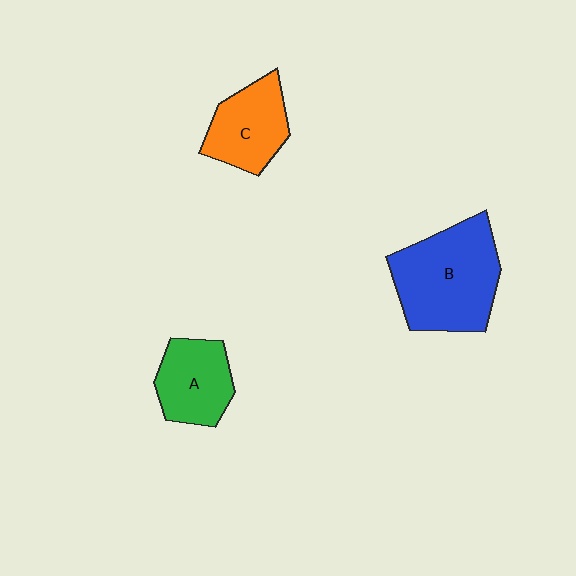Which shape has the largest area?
Shape B (blue).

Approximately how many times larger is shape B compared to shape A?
Approximately 1.7 times.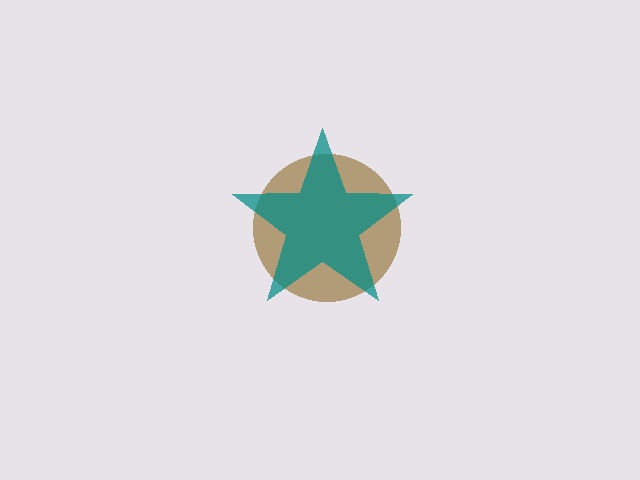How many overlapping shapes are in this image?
There are 2 overlapping shapes in the image.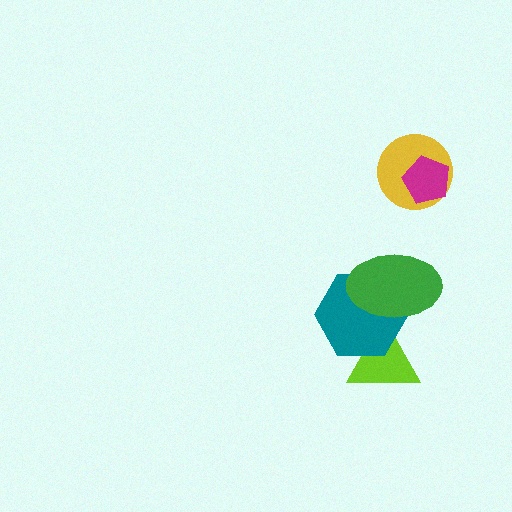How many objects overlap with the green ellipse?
2 objects overlap with the green ellipse.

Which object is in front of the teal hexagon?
The green ellipse is in front of the teal hexagon.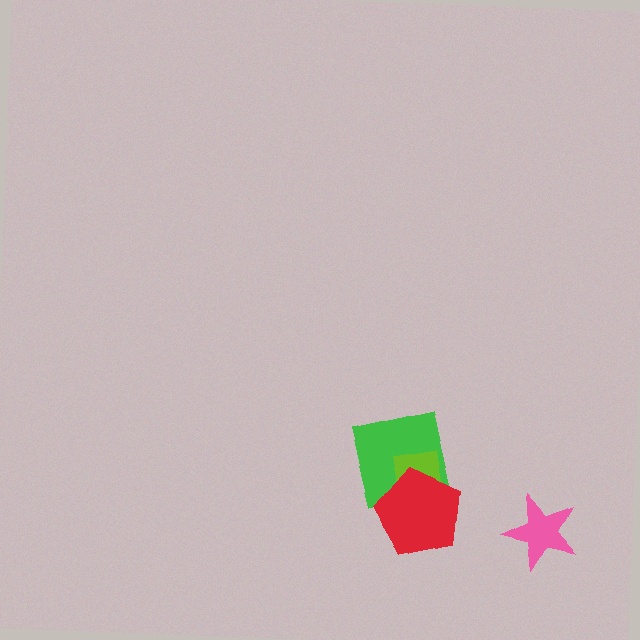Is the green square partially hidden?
Yes, it is partially covered by another shape.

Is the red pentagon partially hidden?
No, no other shape covers it.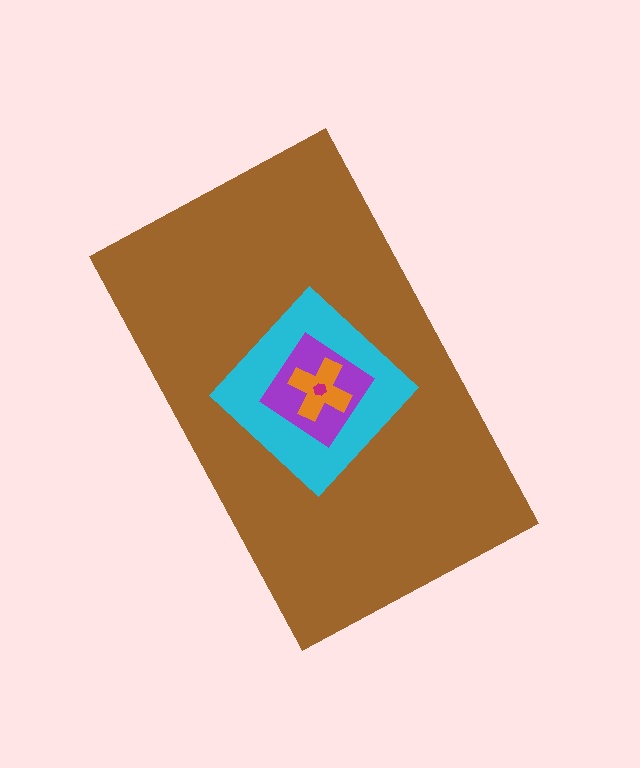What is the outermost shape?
The brown rectangle.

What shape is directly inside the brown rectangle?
The cyan diamond.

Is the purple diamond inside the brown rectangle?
Yes.